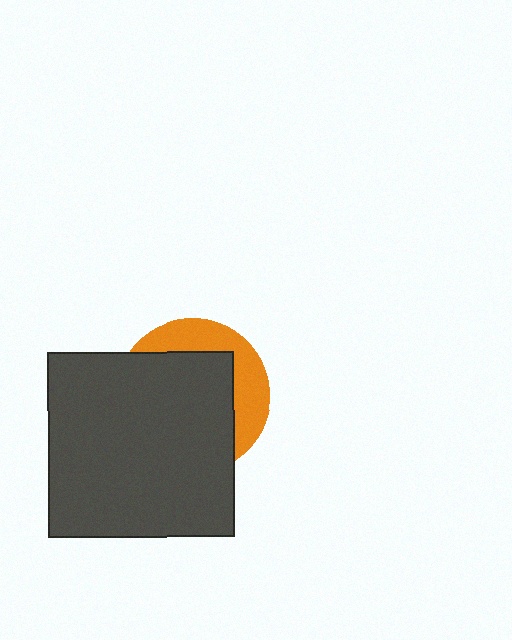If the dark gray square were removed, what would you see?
You would see the complete orange circle.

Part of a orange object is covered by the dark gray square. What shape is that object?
It is a circle.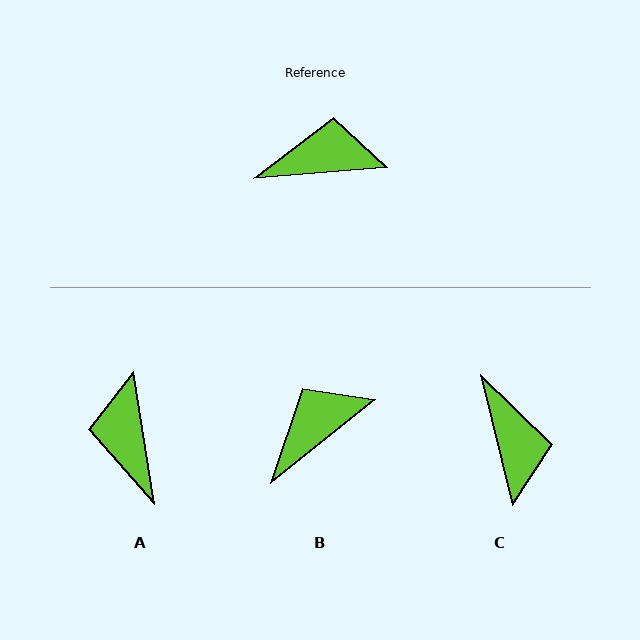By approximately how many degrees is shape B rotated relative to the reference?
Approximately 34 degrees counter-clockwise.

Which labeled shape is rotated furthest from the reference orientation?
A, about 95 degrees away.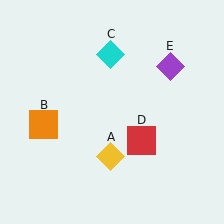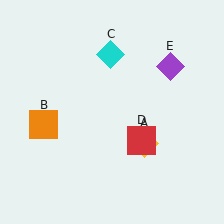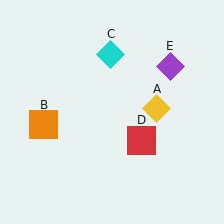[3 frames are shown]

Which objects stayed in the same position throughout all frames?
Orange square (object B) and cyan diamond (object C) and red square (object D) and purple diamond (object E) remained stationary.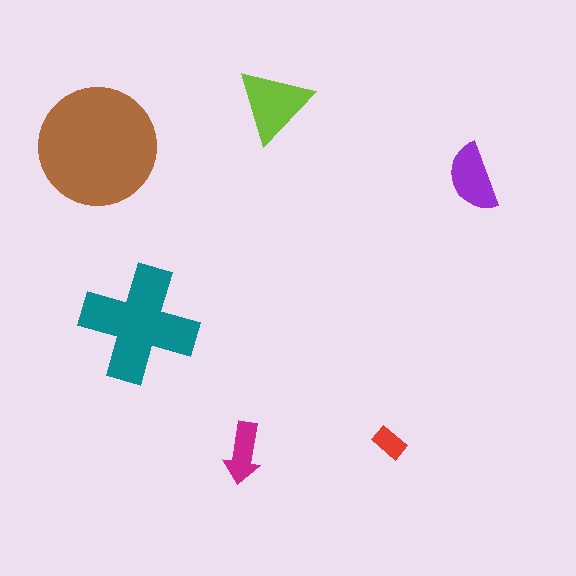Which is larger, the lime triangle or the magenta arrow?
The lime triangle.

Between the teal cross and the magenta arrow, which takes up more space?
The teal cross.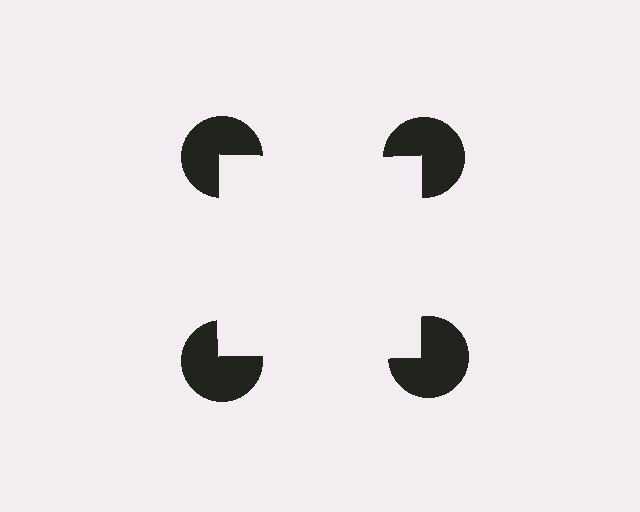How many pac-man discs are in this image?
There are 4 — one at each vertex of the illusory square.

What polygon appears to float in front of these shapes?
An illusory square — its edges are inferred from the aligned wedge cuts in the pac-man discs, not physically drawn.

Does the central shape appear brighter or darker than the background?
It typically appears slightly brighter than the background, even though no actual brightness change is drawn.